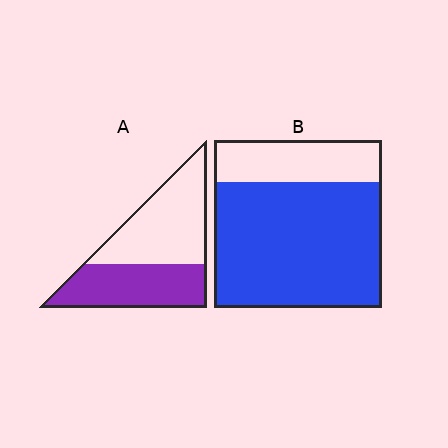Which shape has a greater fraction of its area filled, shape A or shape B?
Shape B.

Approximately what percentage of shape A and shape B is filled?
A is approximately 45% and B is approximately 75%.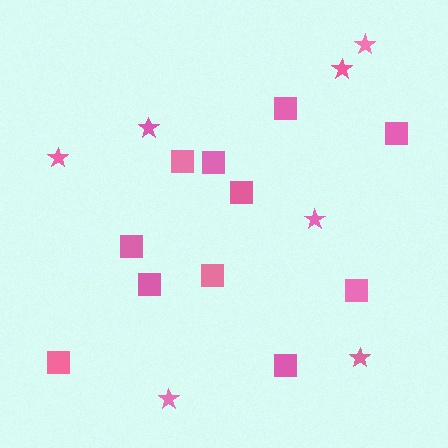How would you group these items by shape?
There are 2 groups: one group of stars (7) and one group of squares (11).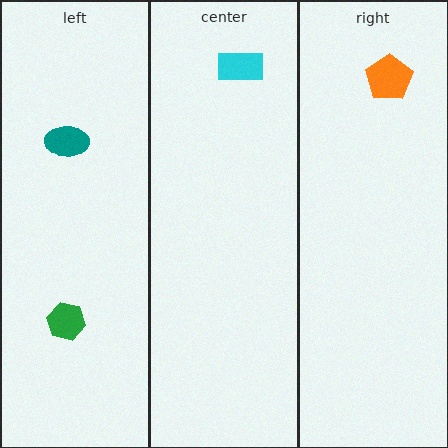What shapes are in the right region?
The orange pentagon.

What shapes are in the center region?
The cyan rectangle.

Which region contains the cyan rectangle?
The center region.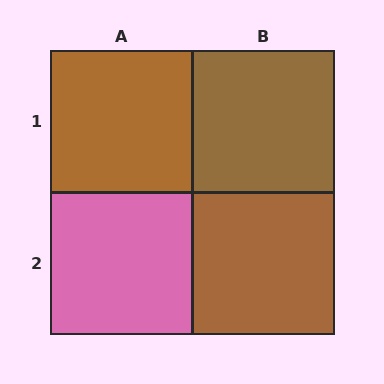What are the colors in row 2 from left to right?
Pink, brown.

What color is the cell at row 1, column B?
Brown.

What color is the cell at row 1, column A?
Brown.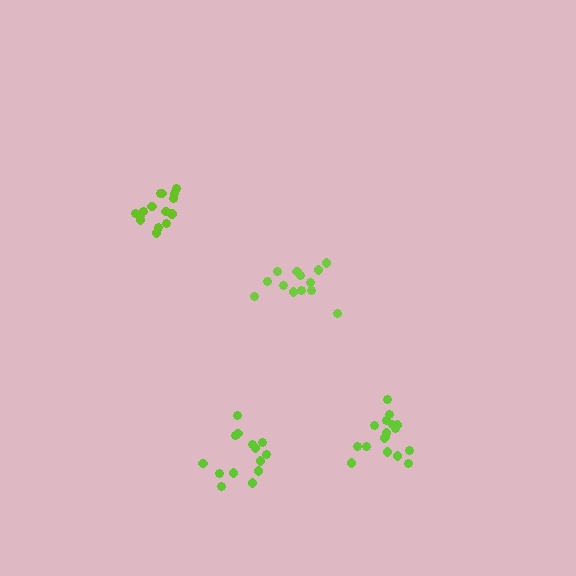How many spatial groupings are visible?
There are 4 spatial groupings.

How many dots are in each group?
Group 1: 14 dots, Group 2: 13 dots, Group 3: 15 dots, Group 4: 17 dots (59 total).